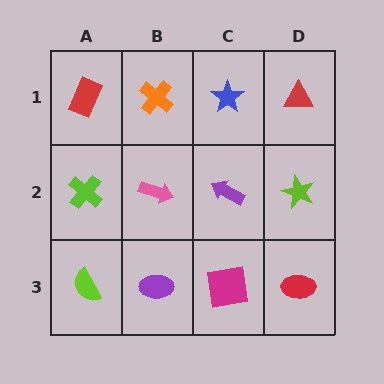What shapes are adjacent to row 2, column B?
An orange cross (row 1, column B), a purple ellipse (row 3, column B), a lime cross (row 2, column A), a purple arrow (row 2, column C).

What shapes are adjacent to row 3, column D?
A lime star (row 2, column D), a magenta square (row 3, column C).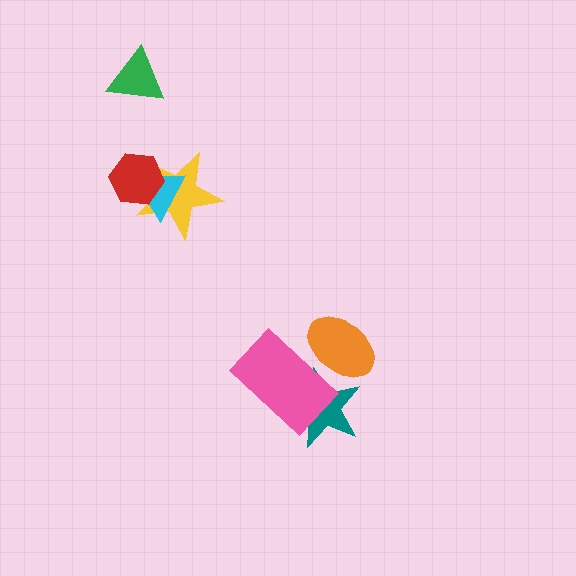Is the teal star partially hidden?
Yes, it is partially covered by another shape.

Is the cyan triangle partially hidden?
Yes, it is partially covered by another shape.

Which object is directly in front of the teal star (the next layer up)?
The orange ellipse is directly in front of the teal star.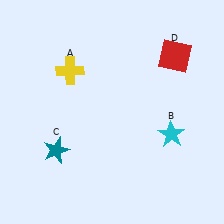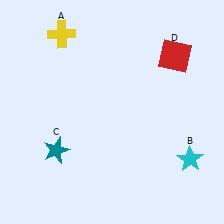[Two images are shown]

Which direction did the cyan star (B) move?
The cyan star (B) moved down.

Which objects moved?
The objects that moved are: the yellow cross (A), the cyan star (B).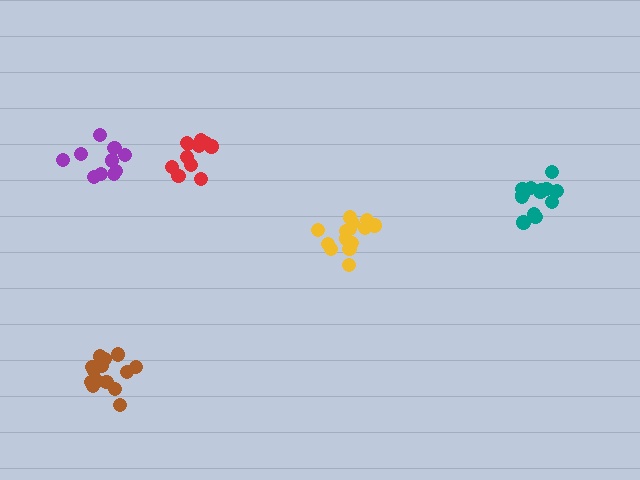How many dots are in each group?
Group 1: 14 dots, Group 2: 11 dots, Group 3: 15 dots, Group 4: 13 dots, Group 5: 10 dots (63 total).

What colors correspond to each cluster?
The clusters are colored: brown, red, yellow, teal, purple.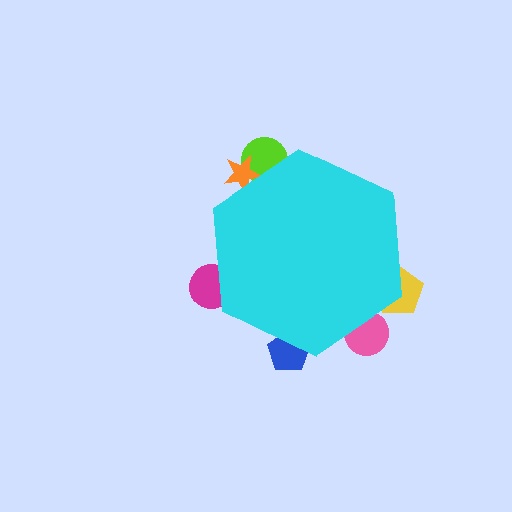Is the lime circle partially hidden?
Yes, the lime circle is partially hidden behind the cyan hexagon.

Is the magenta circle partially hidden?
Yes, the magenta circle is partially hidden behind the cyan hexagon.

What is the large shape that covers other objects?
A cyan hexagon.